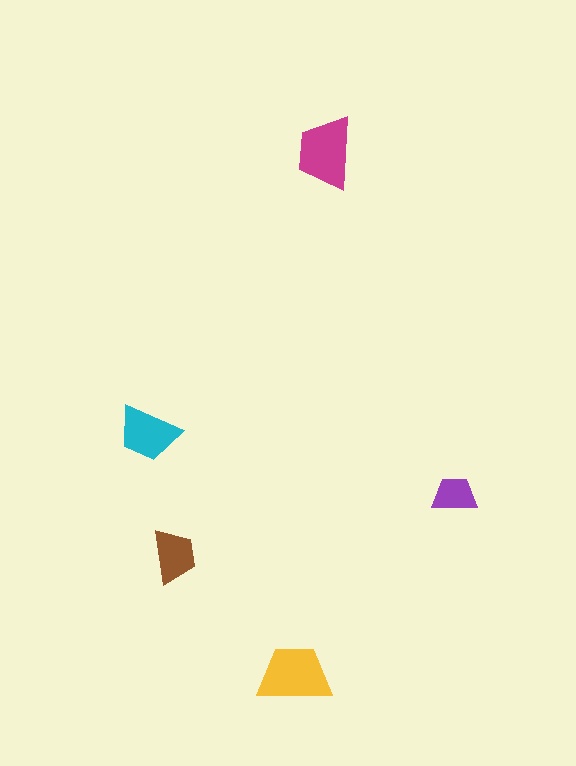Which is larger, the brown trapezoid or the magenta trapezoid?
The magenta one.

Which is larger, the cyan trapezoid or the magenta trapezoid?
The magenta one.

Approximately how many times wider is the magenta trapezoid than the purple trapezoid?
About 1.5 times wider.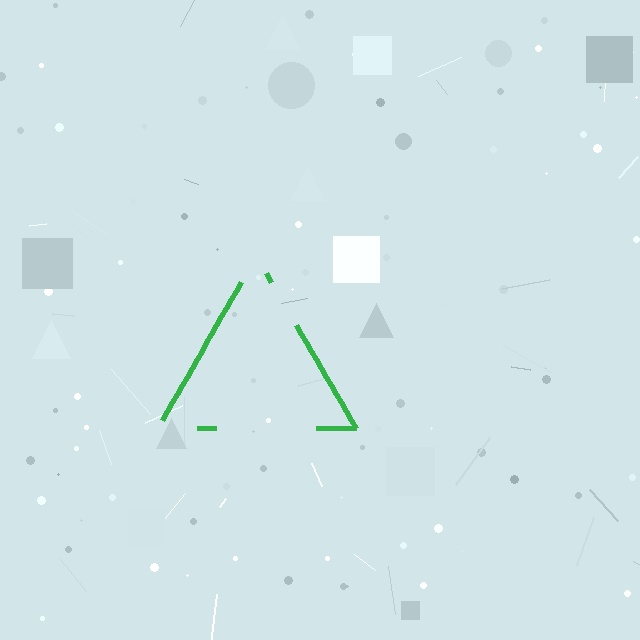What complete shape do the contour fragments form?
The contour fragments form a triangle.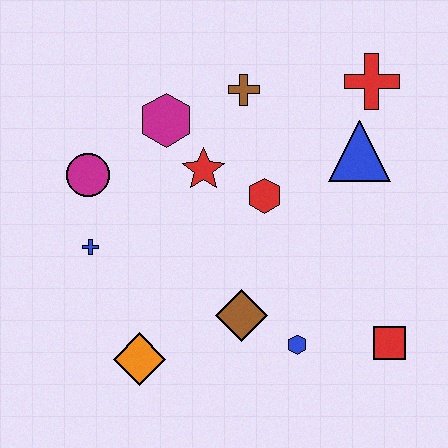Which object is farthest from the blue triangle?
The orange diamond is farthest from the blue triangle.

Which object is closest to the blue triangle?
The red cross is closest to the blue triangle.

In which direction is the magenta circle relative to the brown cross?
The magenta circle is to the left of the brown cross.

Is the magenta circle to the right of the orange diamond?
No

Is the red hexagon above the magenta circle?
No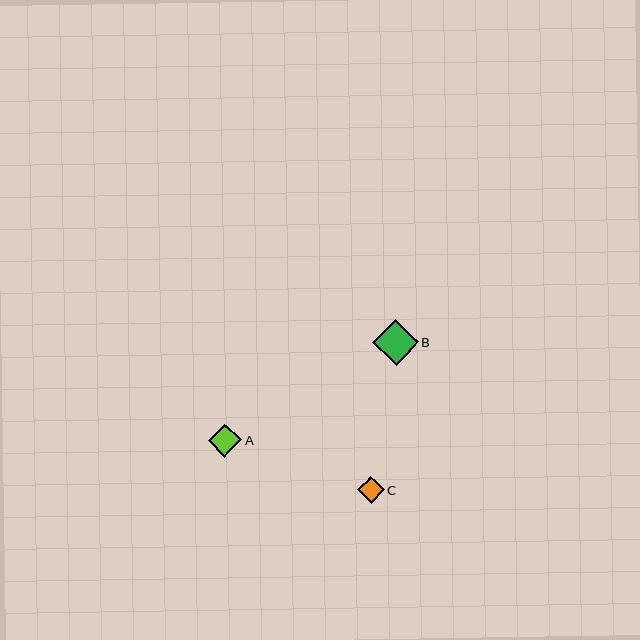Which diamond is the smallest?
Diamond C is the smallest with a size of approximately 27 pixels.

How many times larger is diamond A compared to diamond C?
Diamond A is approximately 1.2 times the size of diamond C.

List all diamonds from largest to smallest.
From largest to smallest: B, A, C.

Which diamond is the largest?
Diamond B is the largest with a size of approximately 46 pixels.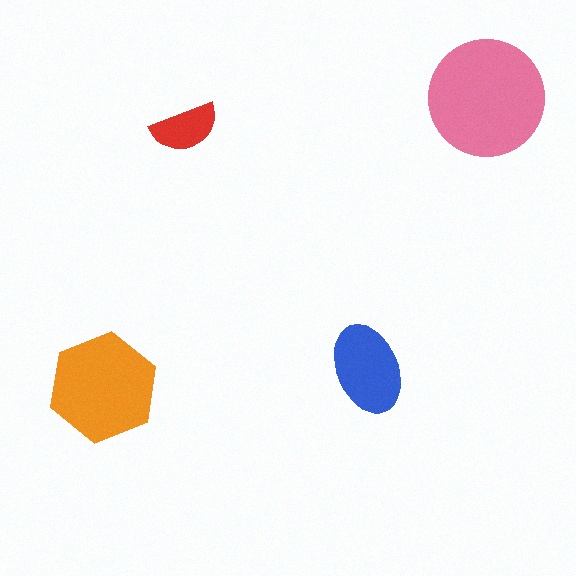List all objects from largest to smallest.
The pink circle, the orange hexagon, the blue ellipse, the red semicircle.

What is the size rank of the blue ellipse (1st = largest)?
3rd.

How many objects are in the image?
There are 4 objects in the image.